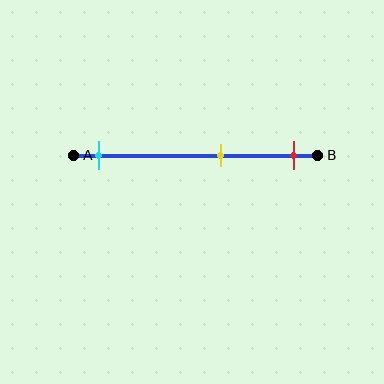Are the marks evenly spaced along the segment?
No, the marks are not evenly spaced.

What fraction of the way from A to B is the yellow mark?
The yellow mark is approximately 60% (0.6) of the way from A to B.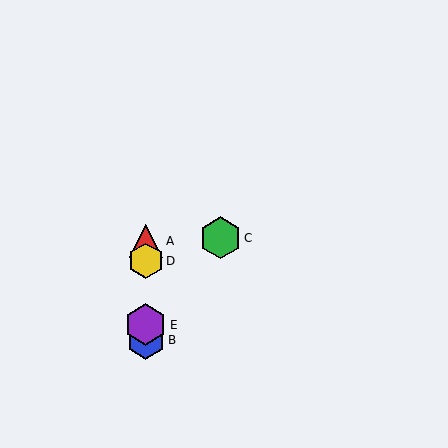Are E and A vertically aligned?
Yes, both are at x≈146.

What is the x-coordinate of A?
Object A is at x≈146.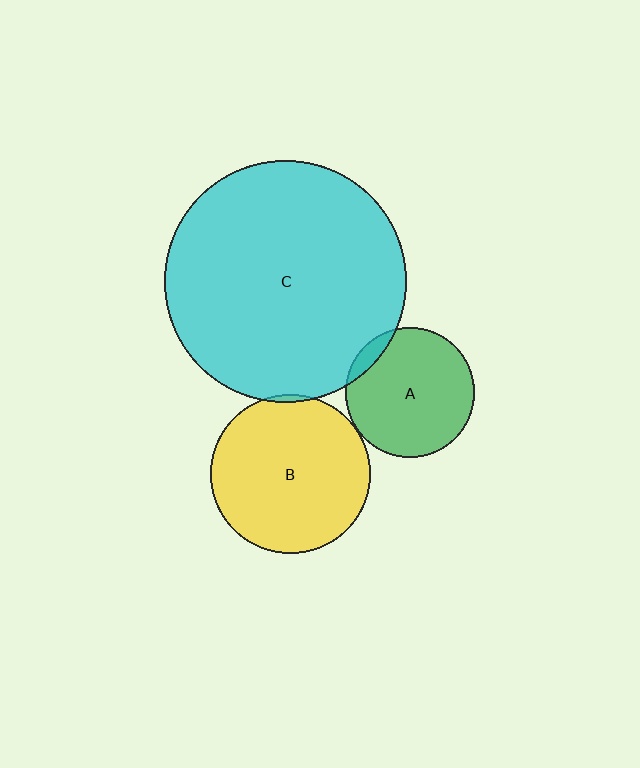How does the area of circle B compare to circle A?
Approximately 1.5 times.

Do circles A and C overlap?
Yes.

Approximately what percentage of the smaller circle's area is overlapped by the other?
Approximately 5%.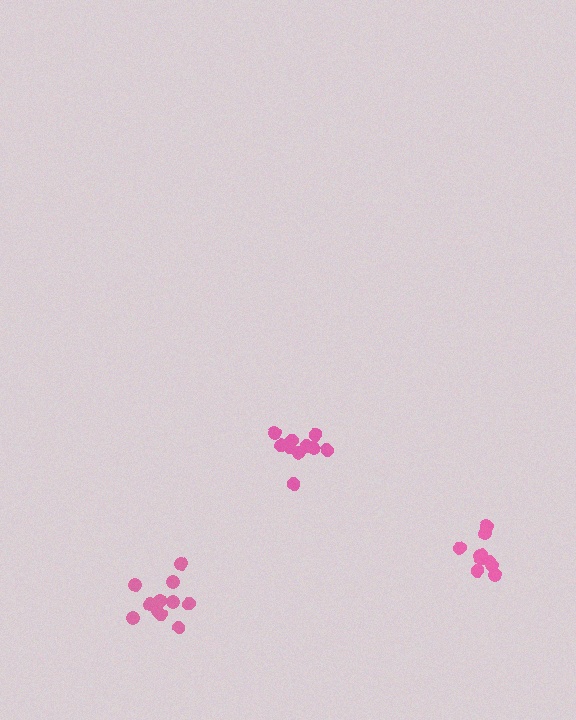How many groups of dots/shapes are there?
There are 3 groups.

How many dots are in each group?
Group 1: 10 dots, Group 2: 11 dots, Group 3: 10 dots (31 total).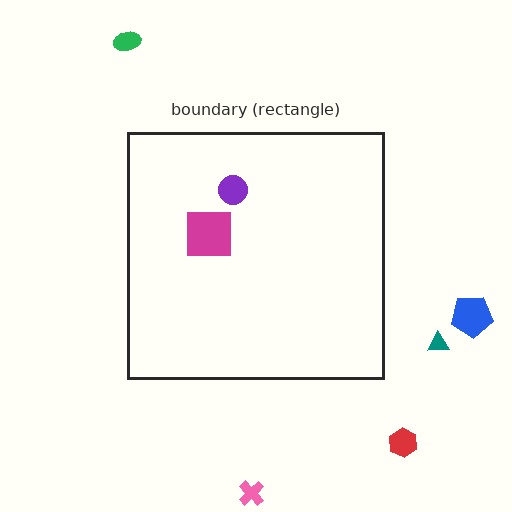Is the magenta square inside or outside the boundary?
Inside.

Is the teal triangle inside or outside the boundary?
Outside.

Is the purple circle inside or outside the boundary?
Inside.